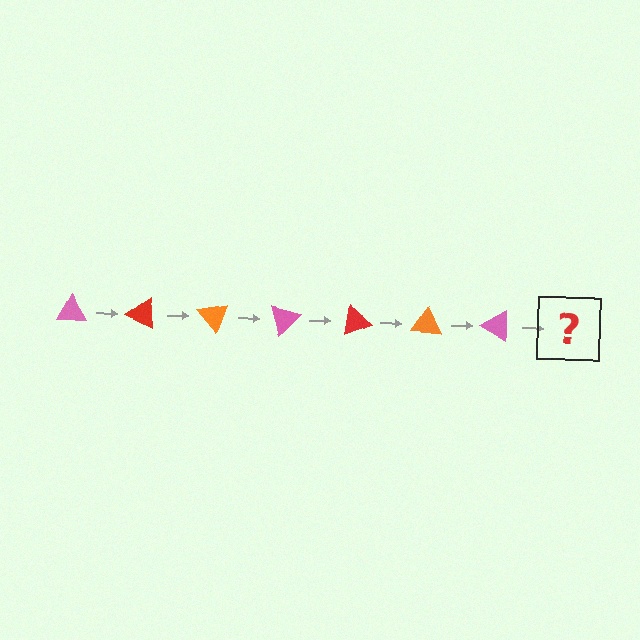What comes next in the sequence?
The next element should be a red triangle, rotated 175 degrees from the start.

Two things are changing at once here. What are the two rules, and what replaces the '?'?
The two rules are that it rotates 25 degrees each step and the color cycles through pink, red, and orange. The '?' should be a red triangle, rotated 175 degrees from the start.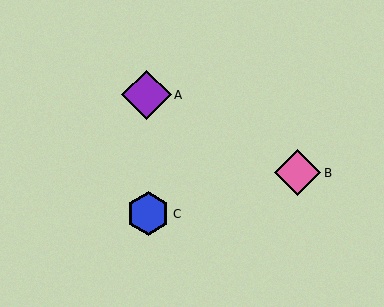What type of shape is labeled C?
Shape C is a blue hexagon.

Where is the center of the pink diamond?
The center of the pink diamond is at (298, 173).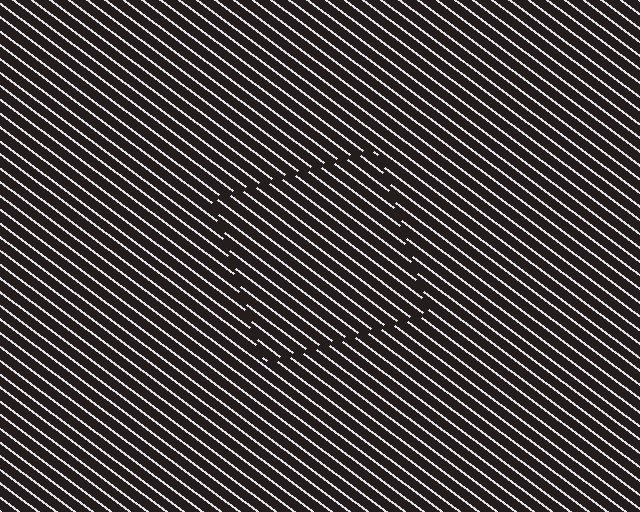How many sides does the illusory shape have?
4 sides — the line-ends trace a square.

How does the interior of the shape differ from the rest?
The interior of the shape contains the same grating, shifted by half a period — the contour is defined by the phase discontinuity where line-ends from the inner and outer gratings abut.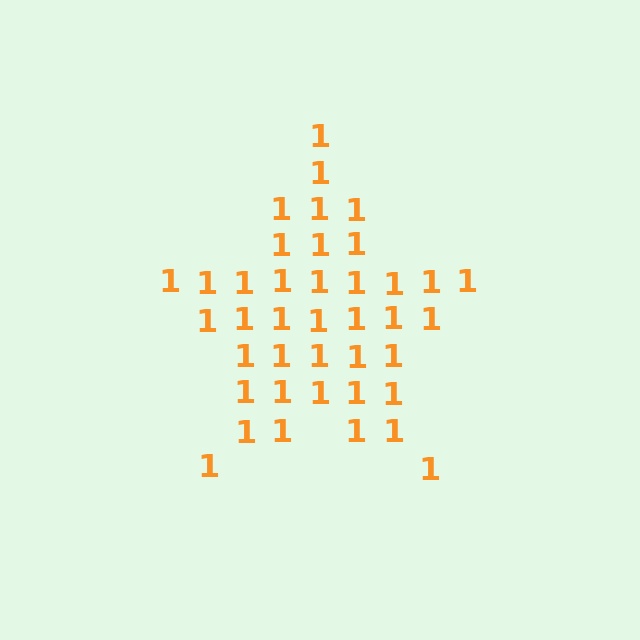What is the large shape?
The large shape is a star.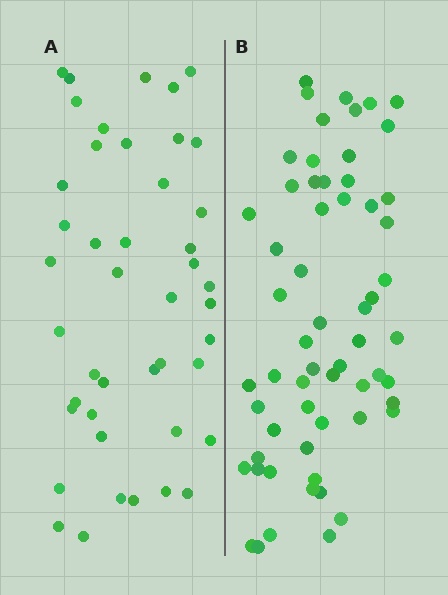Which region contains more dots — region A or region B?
Region B (the right region) has more dots.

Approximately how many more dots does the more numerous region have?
Region B has approximately 15 more dots than region A.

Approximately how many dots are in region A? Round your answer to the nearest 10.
About 40 dots. (The exact count is 44, which rounds to 40.)